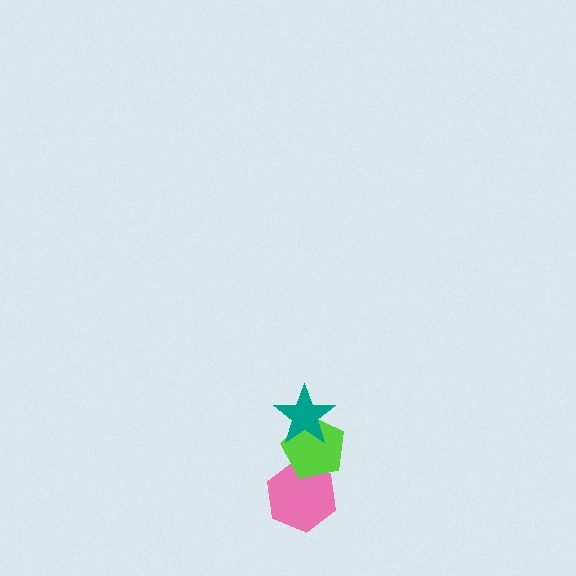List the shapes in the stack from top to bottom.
From top to bottom: the teal star, the lime pentagon, the pink hexagon.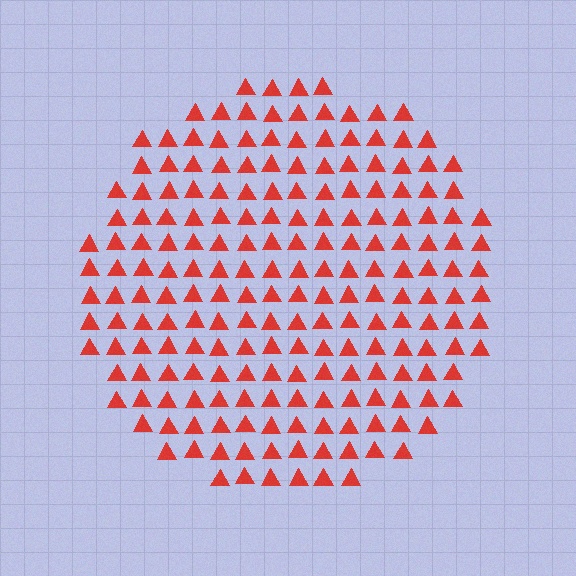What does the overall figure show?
The overall figure shows a circle.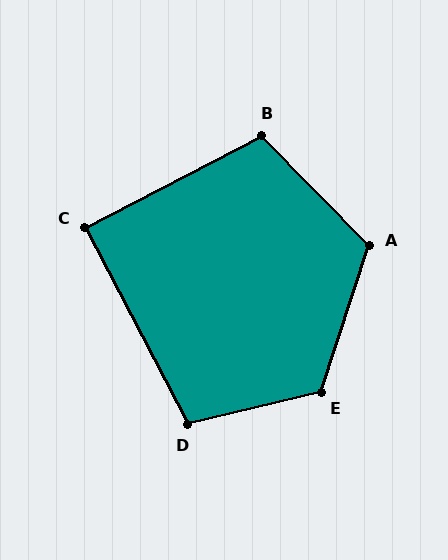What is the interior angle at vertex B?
Approximately 107 degrees (obtuse).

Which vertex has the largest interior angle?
E, at approximately 121 degrees.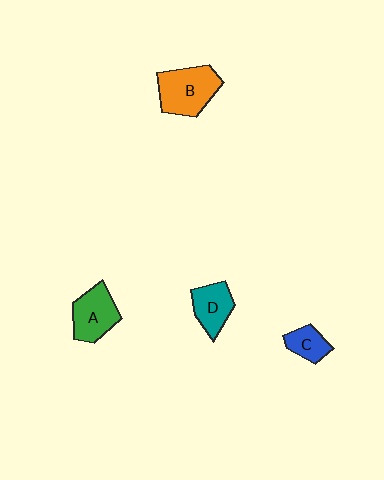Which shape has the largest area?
Shape B (orange).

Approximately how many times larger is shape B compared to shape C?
Approximately 2.1 times.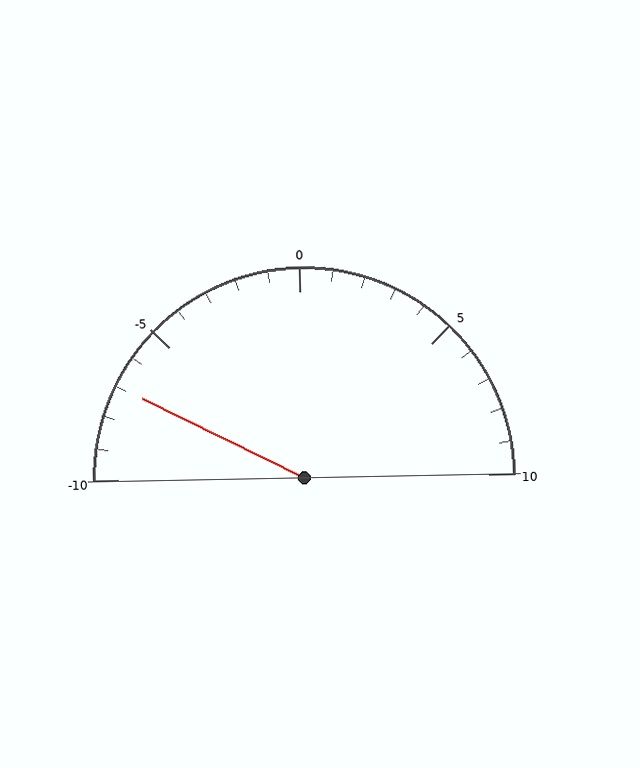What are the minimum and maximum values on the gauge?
The gauge ranges from -10 to 10.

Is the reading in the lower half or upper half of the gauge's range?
The reading is in the lower half of the range (-10 to 10).